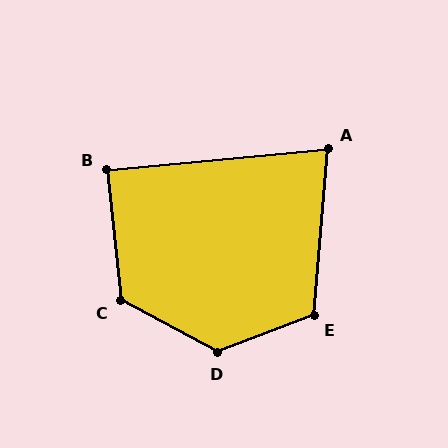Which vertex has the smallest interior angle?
A, at approximately 80 degrees.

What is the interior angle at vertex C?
Approximately 124 degrees (obtuse).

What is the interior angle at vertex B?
Approximately 90 degrees (approximately right).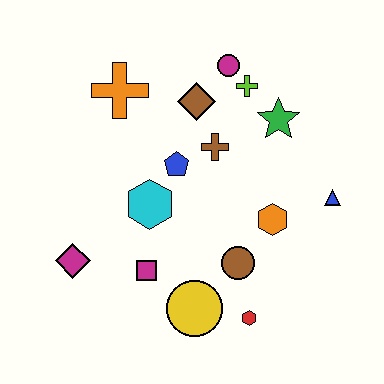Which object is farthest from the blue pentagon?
The red hexagon is farthest from the blue pentagon.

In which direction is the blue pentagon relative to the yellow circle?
The blue pentagon is above the yellow circle.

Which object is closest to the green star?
The lime cross is closest to the green star.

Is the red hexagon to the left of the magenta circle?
No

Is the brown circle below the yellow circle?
No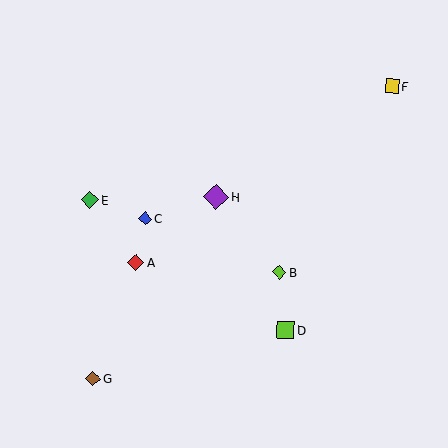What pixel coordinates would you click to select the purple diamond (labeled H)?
Click at (216, 197) to select the purple diamond H.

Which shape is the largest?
The purple diamond (labeled H) is the largest.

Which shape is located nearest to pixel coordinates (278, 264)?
The lime diamond (labeled B) at (279, 272) is nearest to that location.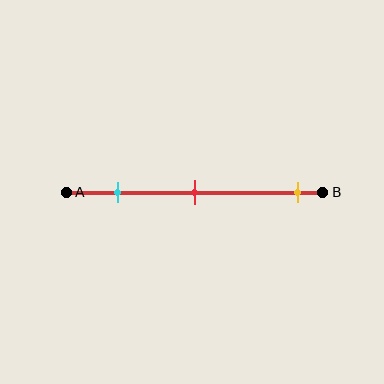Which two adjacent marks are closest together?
The cyan and red marks are the closest adjacent pair.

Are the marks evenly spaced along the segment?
No, the marks are not evenly spaced.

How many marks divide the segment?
There are 3 marks dividing the segment.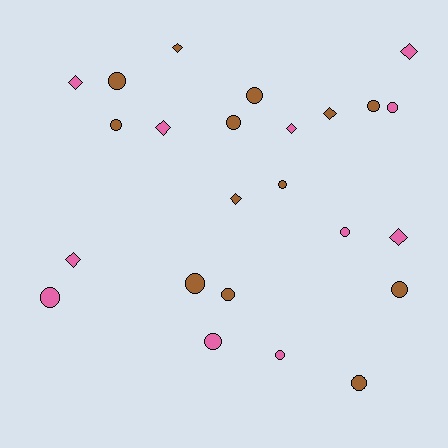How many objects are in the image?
There are 24 objects.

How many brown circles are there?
There are 10 brown circles.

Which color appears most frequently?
Brown, with 13 objects.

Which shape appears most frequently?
Circle, with 15 objects.